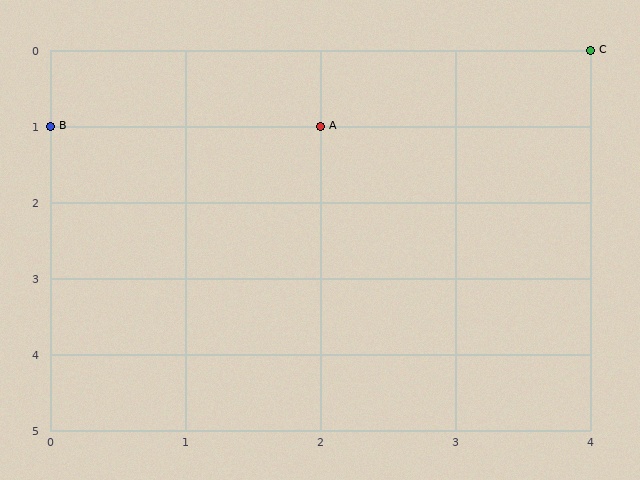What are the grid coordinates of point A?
Point A is at grid coordinates (2, 1).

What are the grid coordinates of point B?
Point B is at grid coordinates (0, 1).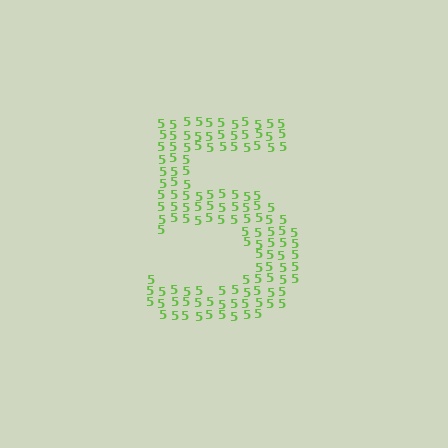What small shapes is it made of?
It is made of small digit 5's.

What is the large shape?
The large shape is the digit 5.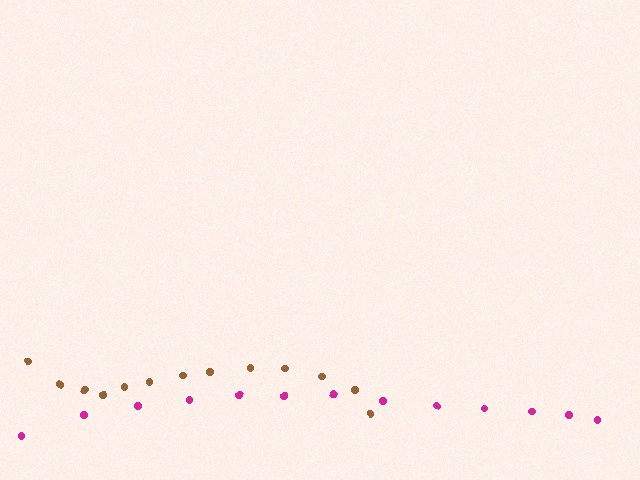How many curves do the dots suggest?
There are 2 distinct paths.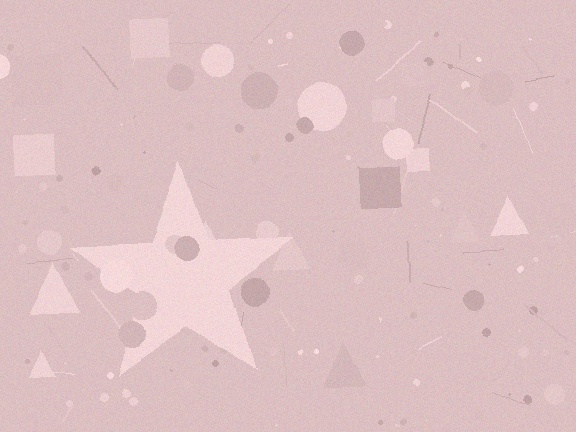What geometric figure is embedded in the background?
A star is embedded in the background.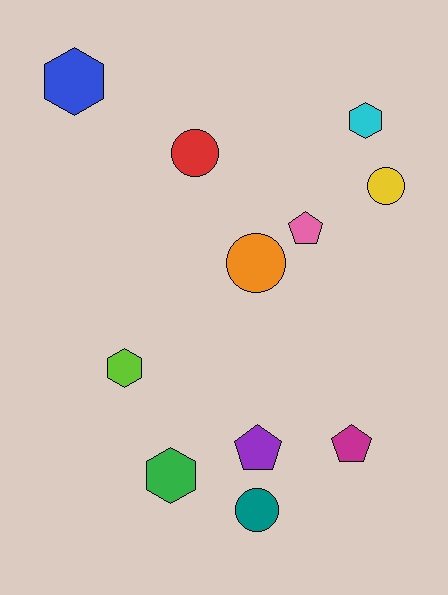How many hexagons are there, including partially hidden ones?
There are 4 hexagons.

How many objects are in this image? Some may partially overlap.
There are 11 objects.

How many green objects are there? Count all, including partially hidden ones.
There is 1 green object.